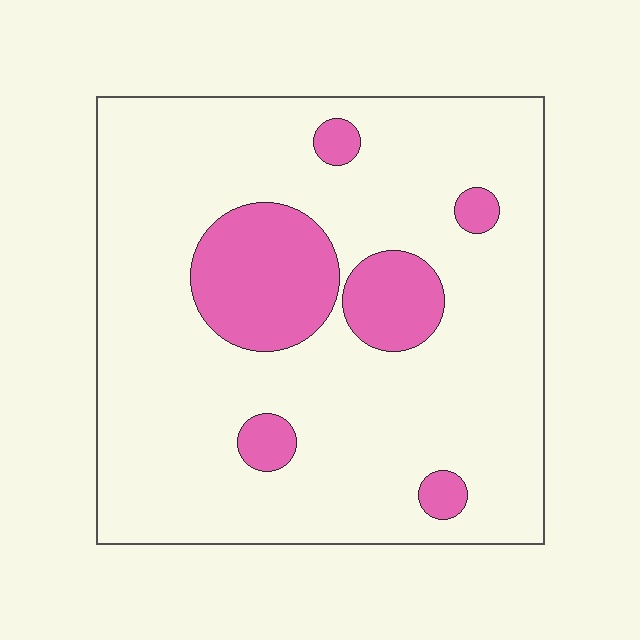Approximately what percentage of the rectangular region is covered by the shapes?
Approximately 15%.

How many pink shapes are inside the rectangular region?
6.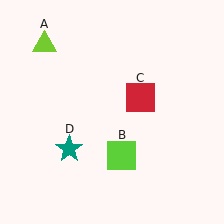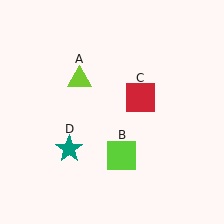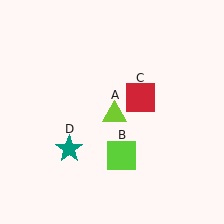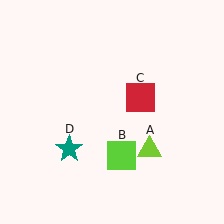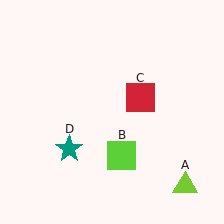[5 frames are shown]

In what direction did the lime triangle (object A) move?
The lime triangle (object A) moved down and to the right.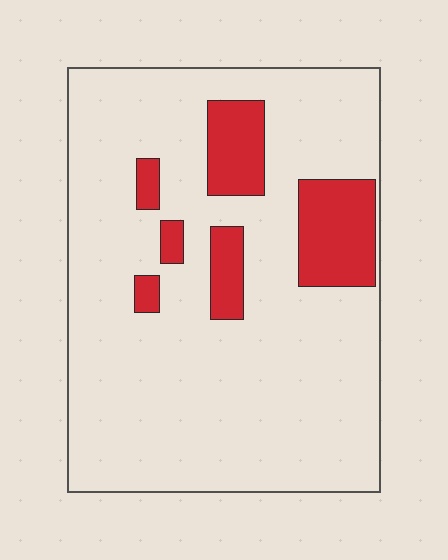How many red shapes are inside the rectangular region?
6.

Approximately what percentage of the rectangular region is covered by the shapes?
Approximately 15%.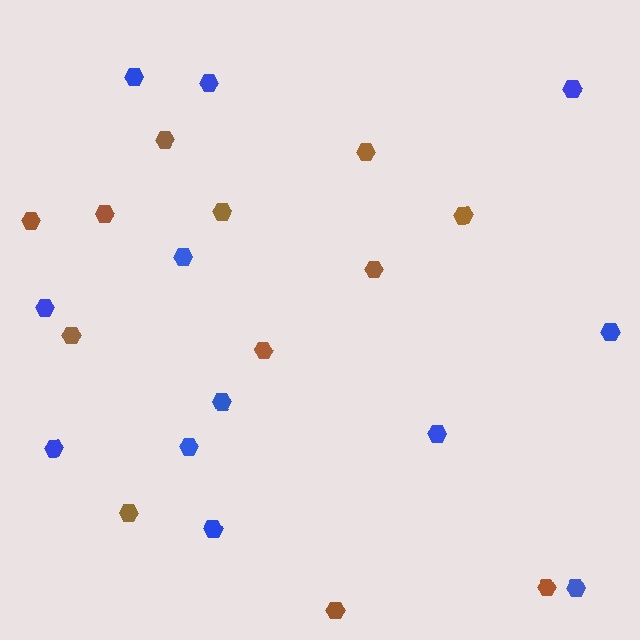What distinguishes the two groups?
There are 2 groups: one group of blue hexagons (12) and one group of brown hexagons (12).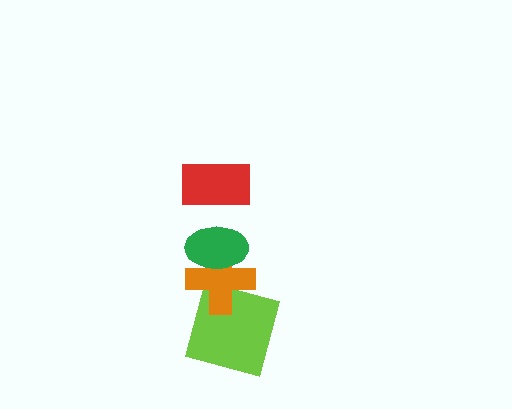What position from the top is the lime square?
The lime square is 4th from the top.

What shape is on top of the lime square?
The orange cross is on top of the lime square.